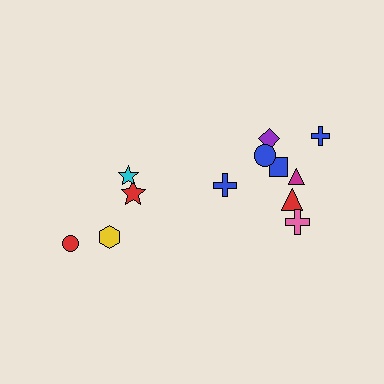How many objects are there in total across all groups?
There are 12 objects.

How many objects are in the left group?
There are 4 objects.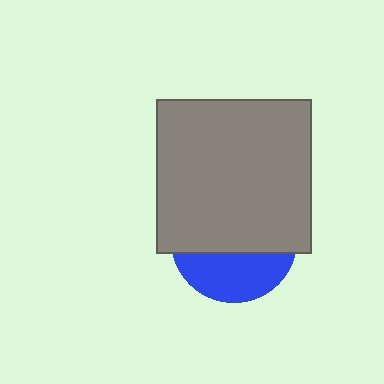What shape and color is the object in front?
The object in front is a gray rectangle.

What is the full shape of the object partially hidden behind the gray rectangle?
The partially hidden object is a blue circle.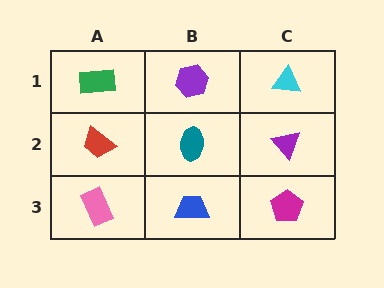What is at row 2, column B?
A teal ellipse.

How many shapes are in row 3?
3 shapes.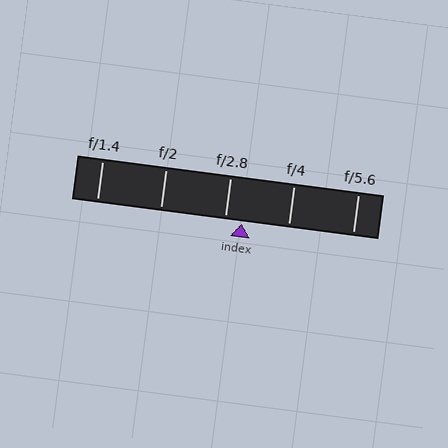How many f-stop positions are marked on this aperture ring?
There are 5 f-stop positions marked.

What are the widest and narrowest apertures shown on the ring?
The widest aperture shown is f/1.4 and the narrowest is f/5.6.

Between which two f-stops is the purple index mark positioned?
The index mark is between f/2.8 and f/4.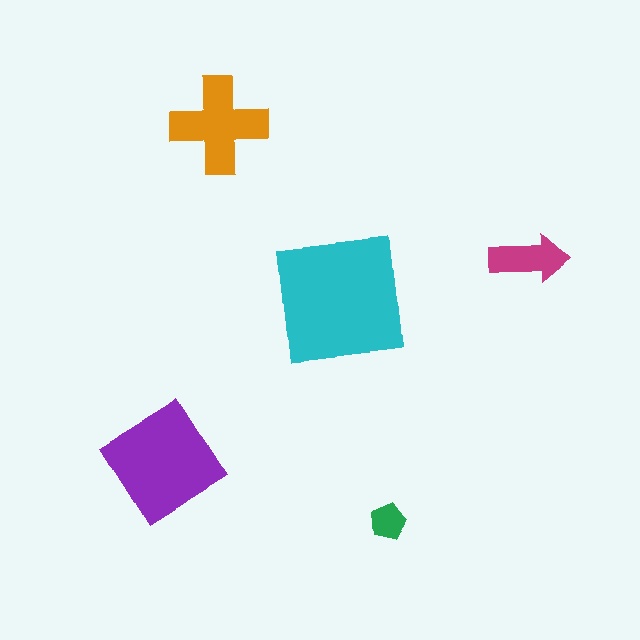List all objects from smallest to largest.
The green pentagon, the magenta arrow, the orange cross, the purple diamond, the cyan square.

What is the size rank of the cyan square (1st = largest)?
1st.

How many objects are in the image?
There are 5 objects in the image.